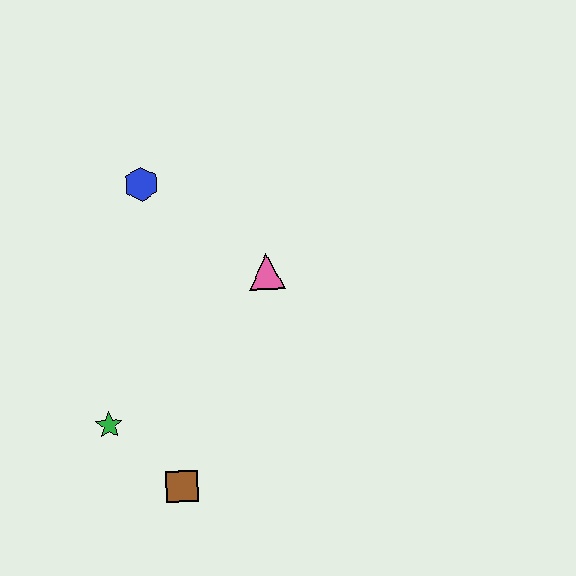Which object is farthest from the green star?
The blue hexagon is farthest from the green star.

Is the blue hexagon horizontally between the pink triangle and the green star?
Yes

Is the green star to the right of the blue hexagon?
No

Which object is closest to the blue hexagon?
The pink triangle is closest to the blue hexagon.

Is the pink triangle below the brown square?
No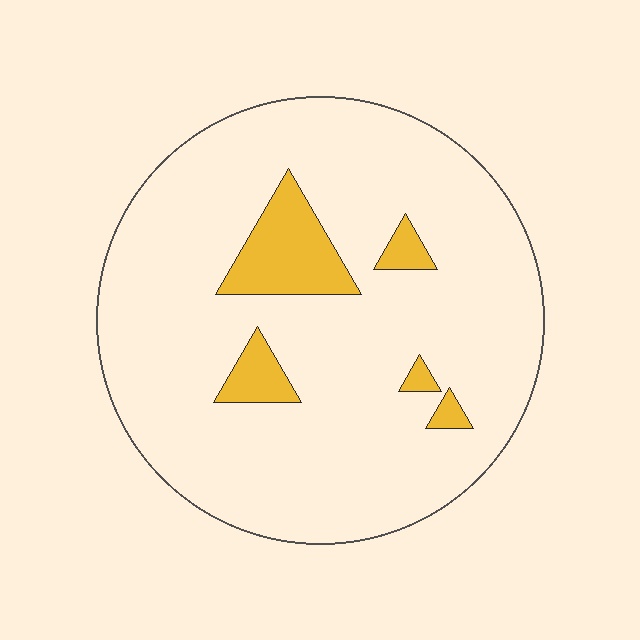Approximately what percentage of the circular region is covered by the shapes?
Approximately 10%.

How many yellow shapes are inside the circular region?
5.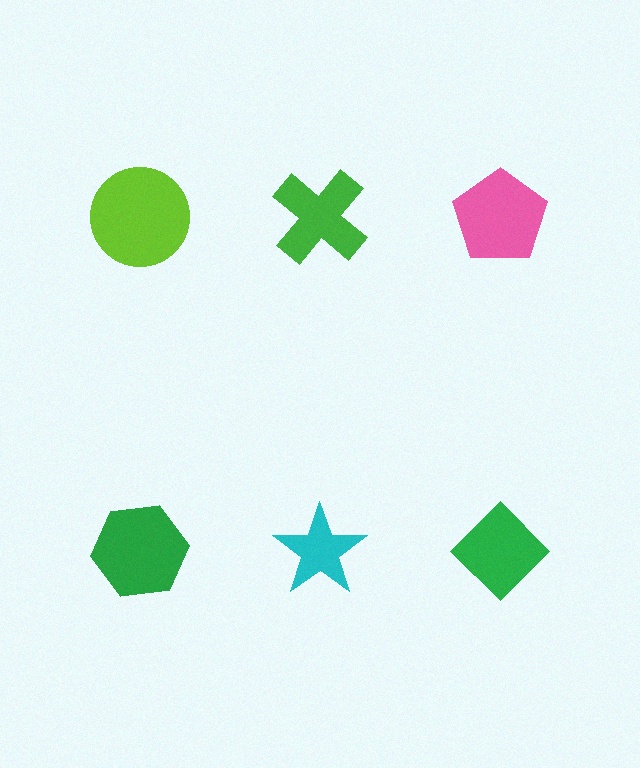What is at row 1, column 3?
A pink pentagon.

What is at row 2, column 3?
A green diamond.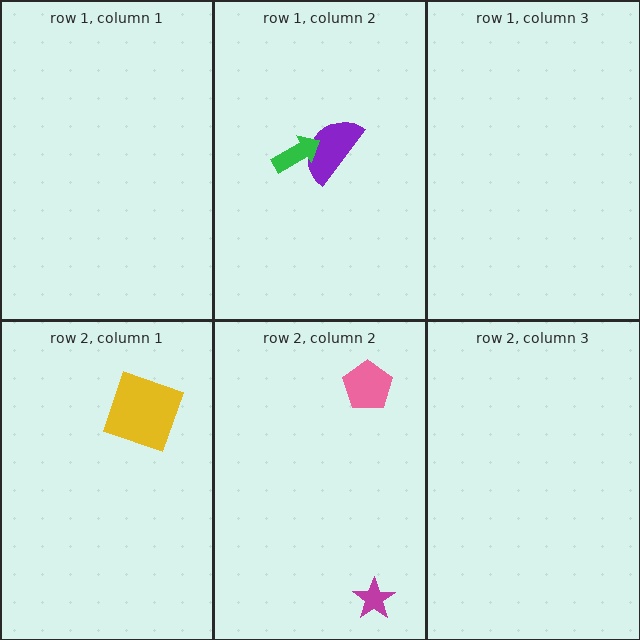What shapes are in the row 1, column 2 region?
The purple semicircle, the green arrow.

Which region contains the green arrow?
The row 1, column 2 region.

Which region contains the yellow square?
The row 2, column 1 region.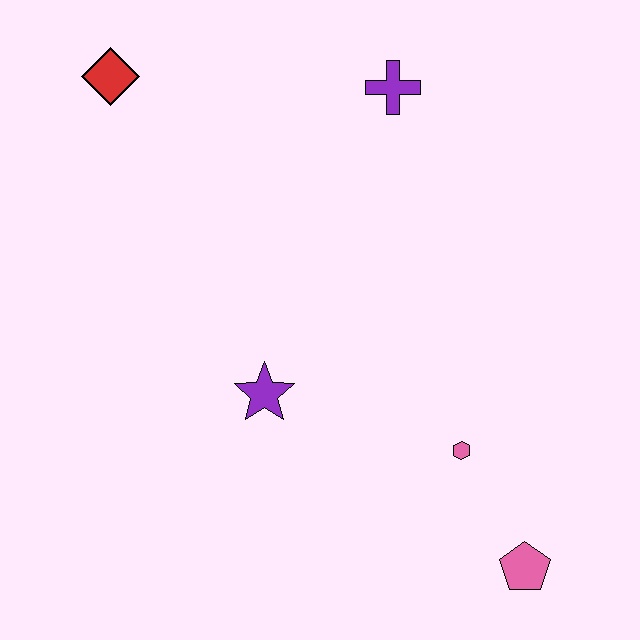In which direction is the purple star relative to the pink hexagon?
The purple star is to the left of the pink hexagon.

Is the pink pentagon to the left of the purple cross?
No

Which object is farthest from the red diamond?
The pink pentagon is farthest from the red diamond.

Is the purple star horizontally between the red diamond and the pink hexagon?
Yes